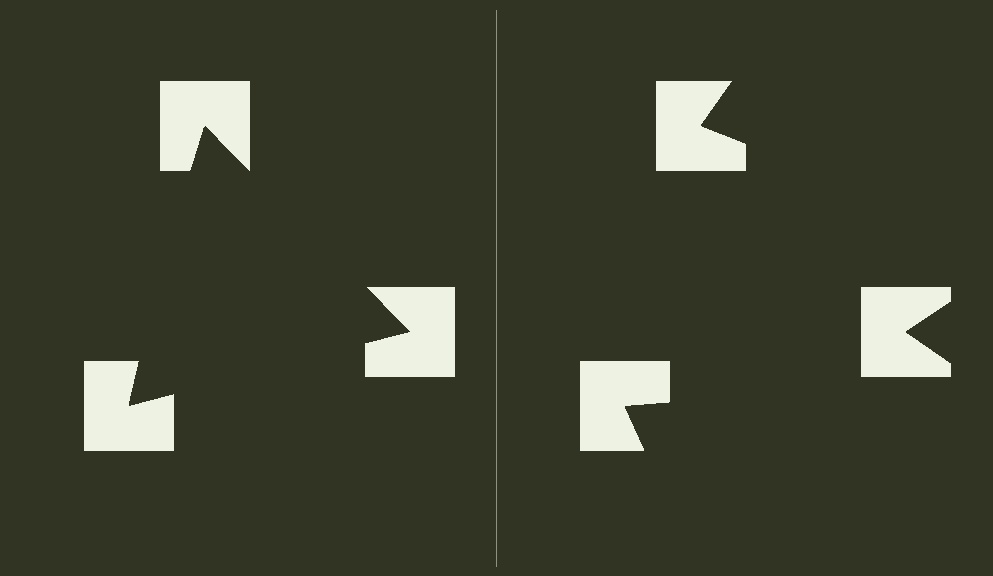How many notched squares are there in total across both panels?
6 — 3 on each side.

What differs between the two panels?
The notched squares are positioned identically on both sides; only the wedge orientations differ. On the left they align to a triangle; on the right they are misaligned.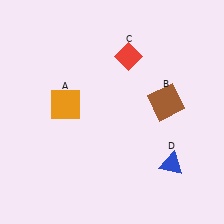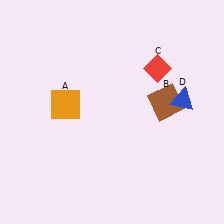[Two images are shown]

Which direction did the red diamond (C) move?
The red diamond (C) moved right.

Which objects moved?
The objects that moved are: the red diamond (C), the blue triangle (D).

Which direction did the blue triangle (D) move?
The blue triangle (D) moved up.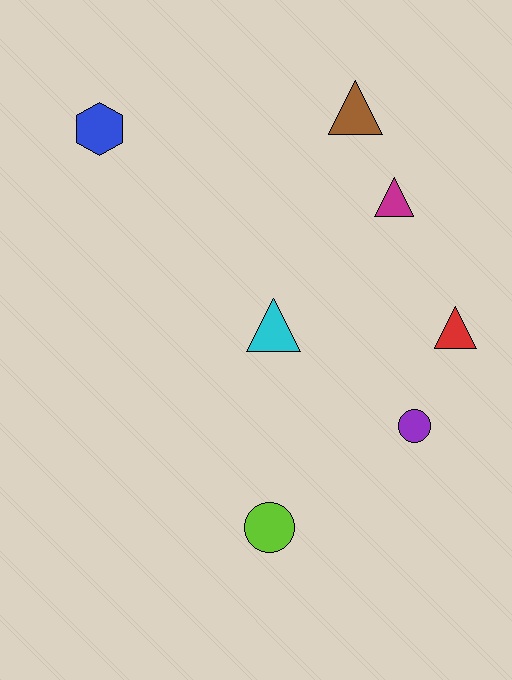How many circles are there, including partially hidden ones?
There are 2 circles.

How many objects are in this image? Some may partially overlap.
There are 7 objects.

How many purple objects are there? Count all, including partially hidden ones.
There is 1 purple object.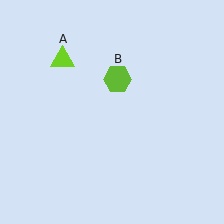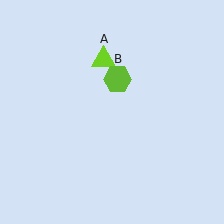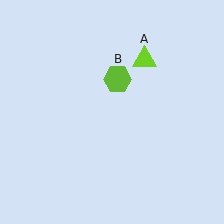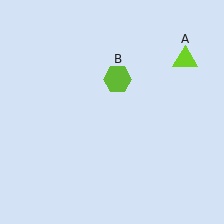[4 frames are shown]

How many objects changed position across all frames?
1 object changed position: lime triangle (object A).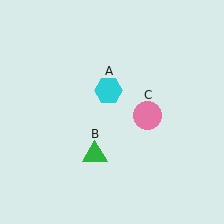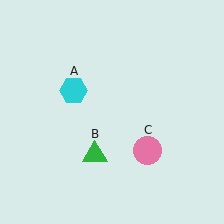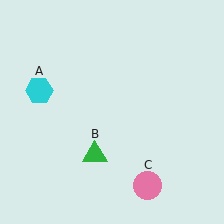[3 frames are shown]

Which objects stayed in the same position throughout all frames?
Green triangle (object B) remained stationary.